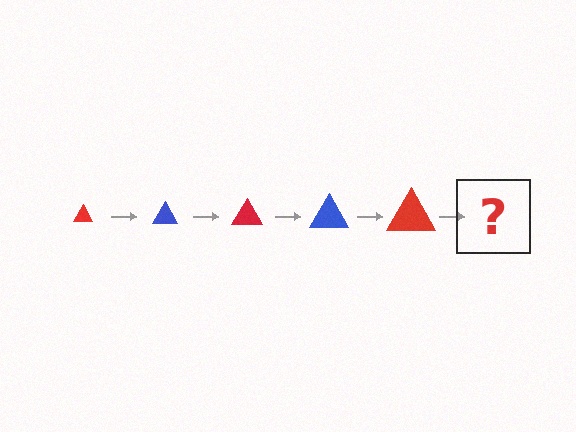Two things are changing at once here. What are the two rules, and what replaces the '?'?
The two rules are that the triangle grows larger each step and the color cycles through red and blue. The '?' should be a blue triangle, larger than the previous one.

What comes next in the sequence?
The next element should be a blue triangle, larger than the previous one.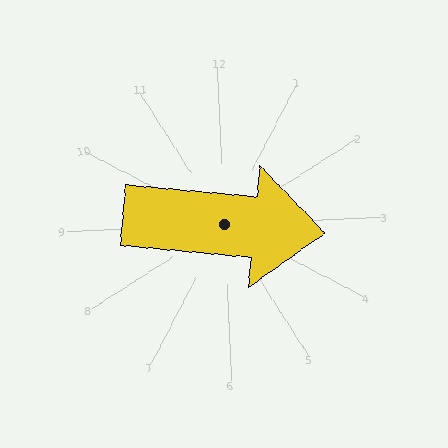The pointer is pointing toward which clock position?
Roughly 3 o'clock.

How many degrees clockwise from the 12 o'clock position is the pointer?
Approximately 98 degrees.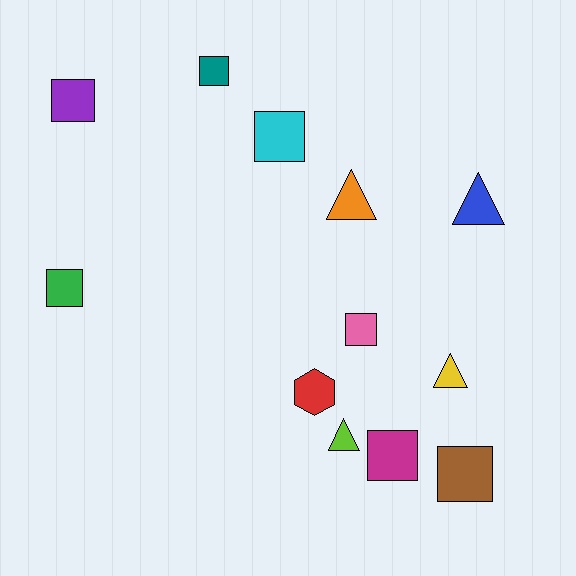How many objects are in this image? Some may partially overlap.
There are 12 objects.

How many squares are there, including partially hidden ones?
There are 7 squares.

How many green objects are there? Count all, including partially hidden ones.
There is 1 green object.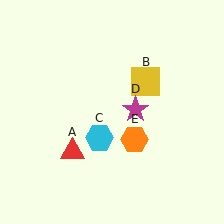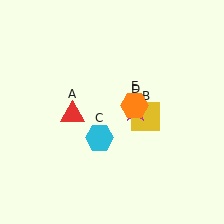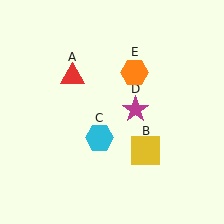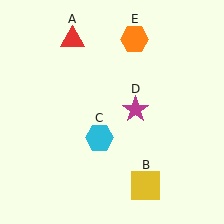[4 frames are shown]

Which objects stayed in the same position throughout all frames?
Cyan hexagon (object C) and magenta star (object D) remained stationary.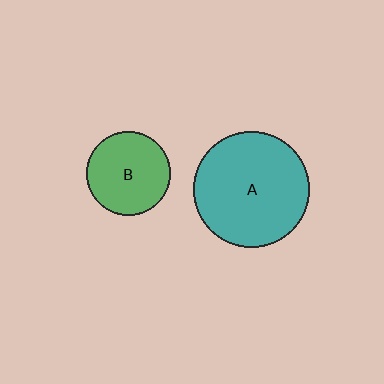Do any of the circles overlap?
No, none of the circles overlap.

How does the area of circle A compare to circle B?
Approximately 1.9 times.